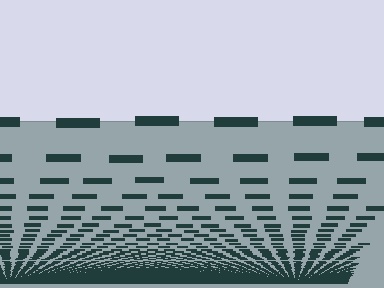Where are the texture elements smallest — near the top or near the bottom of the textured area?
Near the bottom.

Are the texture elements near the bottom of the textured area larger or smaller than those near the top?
Smaller. The gradient is inverted — elements near the bottom are smaller and denser.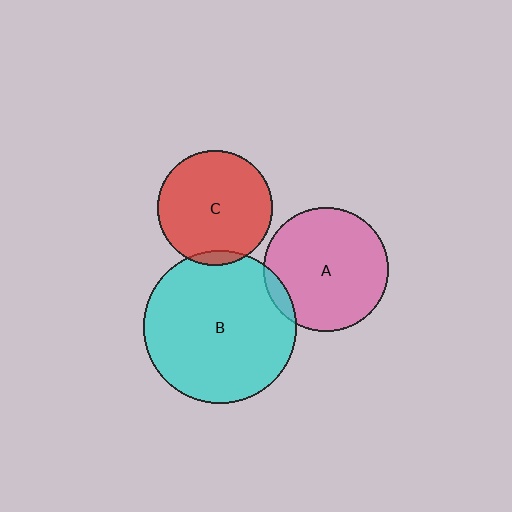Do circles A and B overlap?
Yes.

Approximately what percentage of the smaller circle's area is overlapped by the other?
Approximately 5%.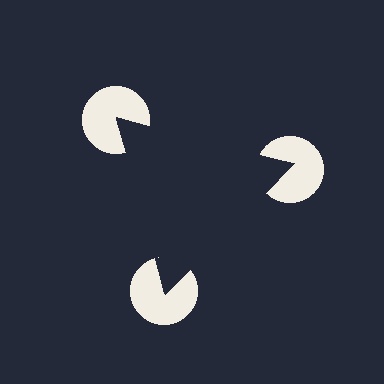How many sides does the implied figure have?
3 sides.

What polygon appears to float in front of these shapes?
An illusory triangle — its edges are inferred from the aligned wedge cuts in the pac-man discs, not physically drawn.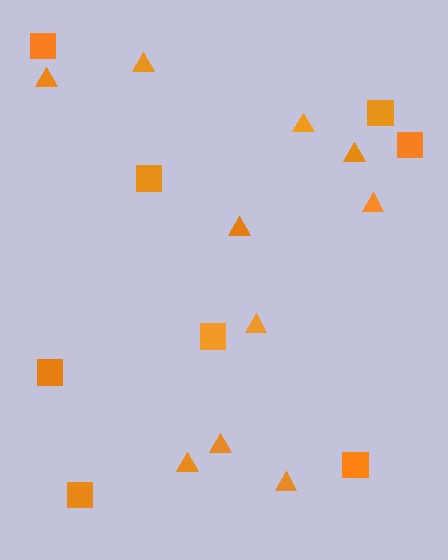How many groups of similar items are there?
There are 2 groups: one group of squares (8) and one group of triangles (10).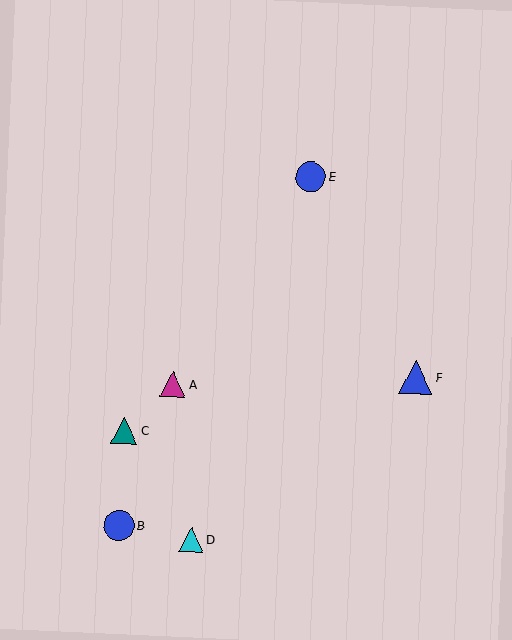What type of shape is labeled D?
Shape D is a cyan triangle.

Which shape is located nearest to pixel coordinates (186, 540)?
The cyan triangle (labeled D) at (191, 540) is nearest to that location.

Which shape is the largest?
The blue triangle (labeled F) is the largest.